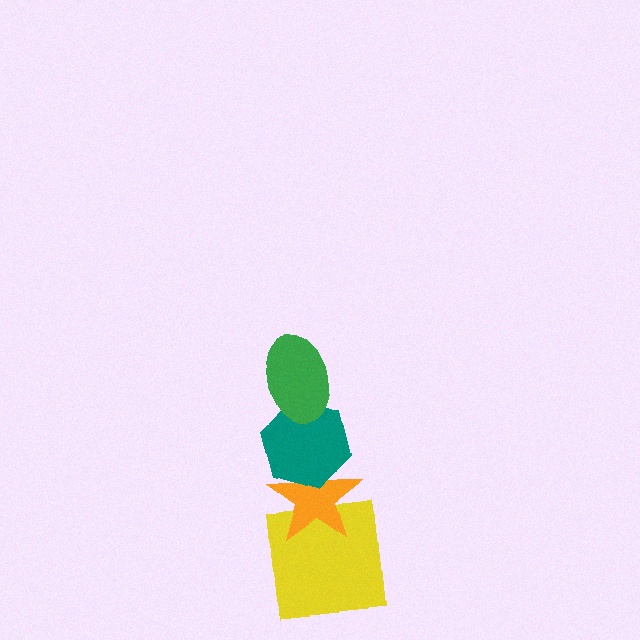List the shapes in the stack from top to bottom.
From top to bottom: the green ellipse, the teal hexagon, the orange star, the yellow square.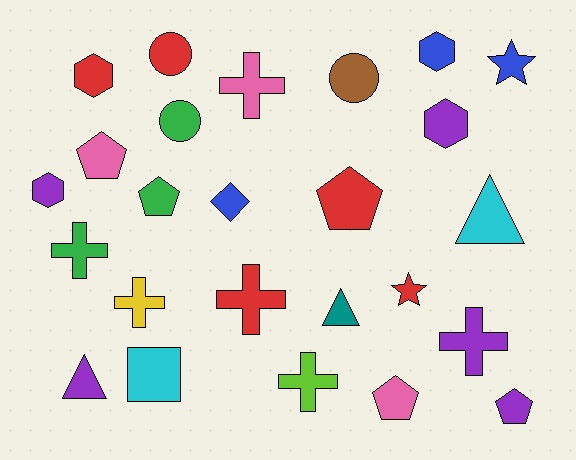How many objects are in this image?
There are 25 objects.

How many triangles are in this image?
There are 3 triangles.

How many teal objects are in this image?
There is 1 teal object.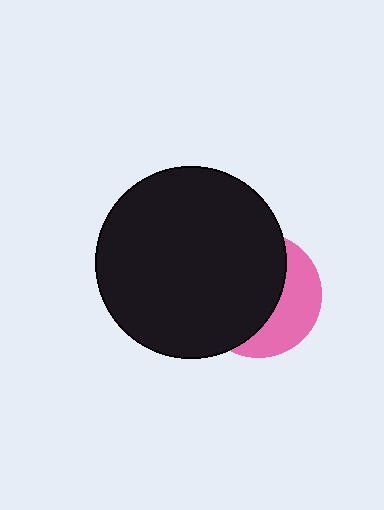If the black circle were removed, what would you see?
You would see the complete pink circle.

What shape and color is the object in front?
The object in front is a black circle.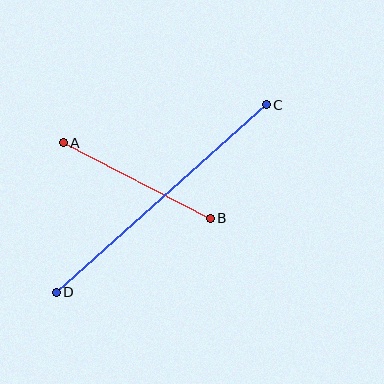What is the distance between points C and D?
The distance is approximately 281 pixels.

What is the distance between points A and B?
The distance is approximately 165 pixels.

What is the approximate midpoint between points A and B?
The midpoint is at approximately (137, 181) pixels.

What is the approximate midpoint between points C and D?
The midpoint is at approximately (161, 199) pixels.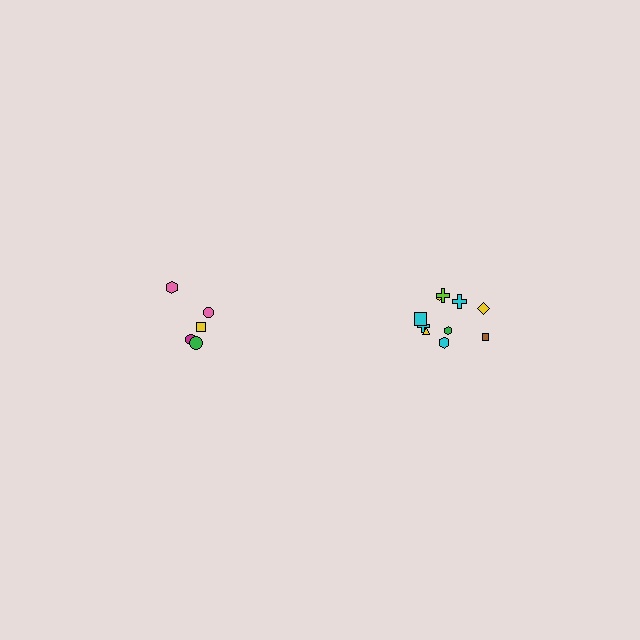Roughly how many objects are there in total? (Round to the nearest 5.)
Roughly 15 objects in total.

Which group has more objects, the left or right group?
The right group.